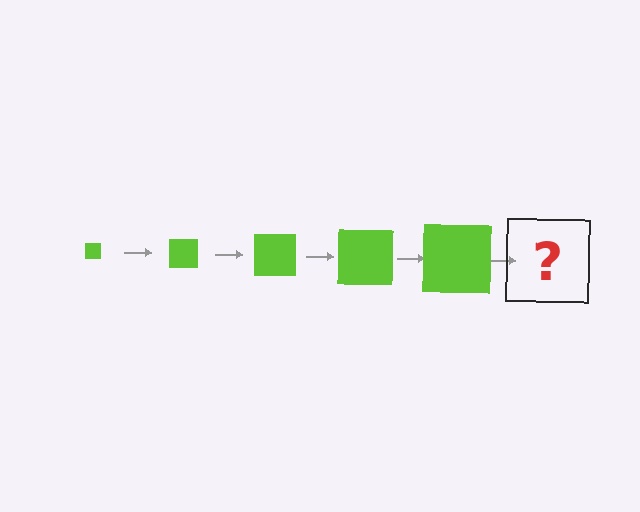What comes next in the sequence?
The next element should be a lime square, larger than the previous one.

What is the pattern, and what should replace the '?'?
The pattern is that the square gets progressively larger each step. The '?' should be a lime square, larger than the previous one.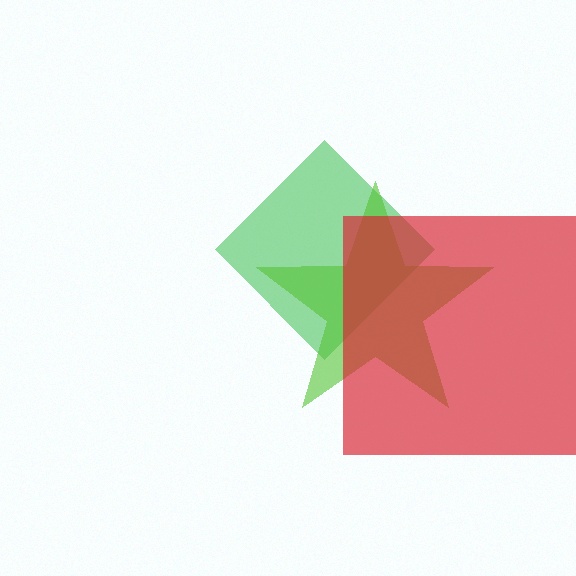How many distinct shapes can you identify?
There are 3 distinct shapes: a green diamond, a lime star, a red square.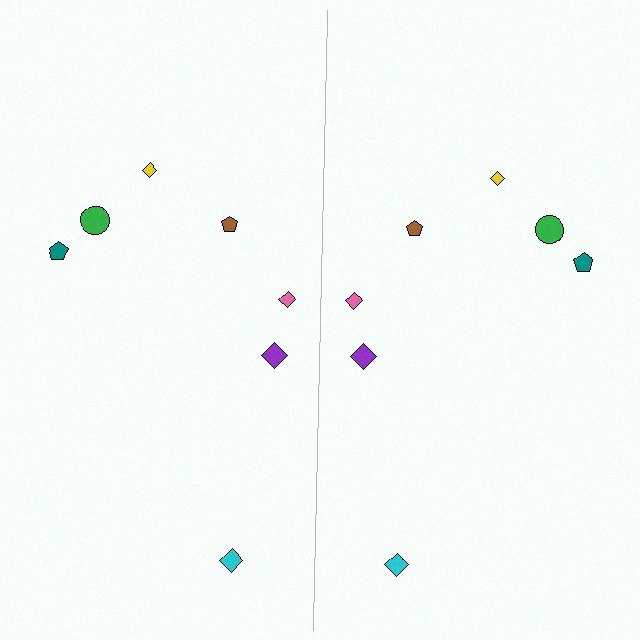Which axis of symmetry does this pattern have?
The pattern has a vertical axis of symmetry running through the center of the image.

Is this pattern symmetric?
Yes, this pattern has bilateral (reflection) symmetry.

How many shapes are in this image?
There are 14 shapes in this image.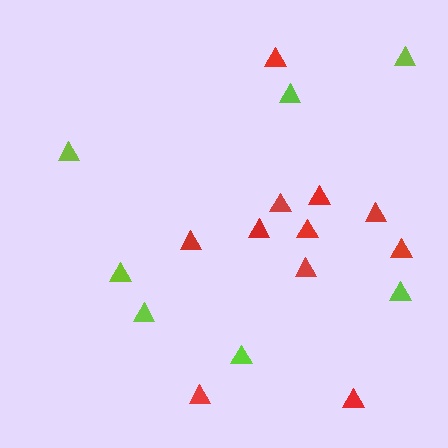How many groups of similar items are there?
There are 2 groups: one group of red triangles (11) and one group of lime triangles (7).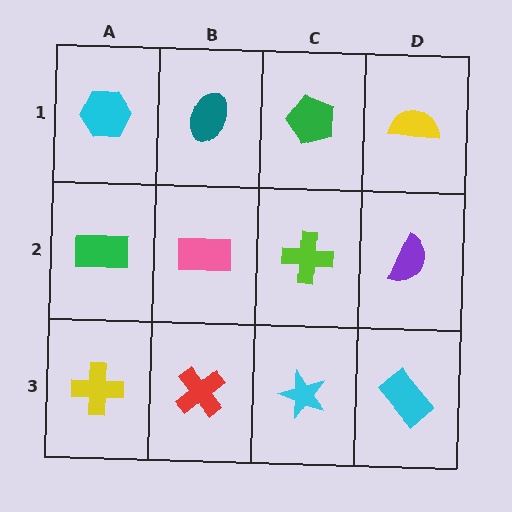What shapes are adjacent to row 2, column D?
A yellow semicircle (row 1, column D), a cyan rectangle (row 3, column D), a lime cross (row 2, column C).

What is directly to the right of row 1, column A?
A teal ellipse.